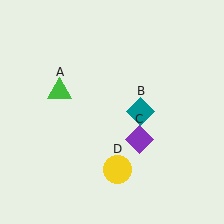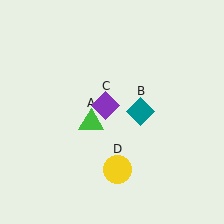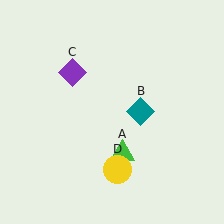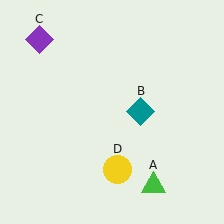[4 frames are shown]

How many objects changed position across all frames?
2 objects changed position: green triangle (object A), purple diamond (object C).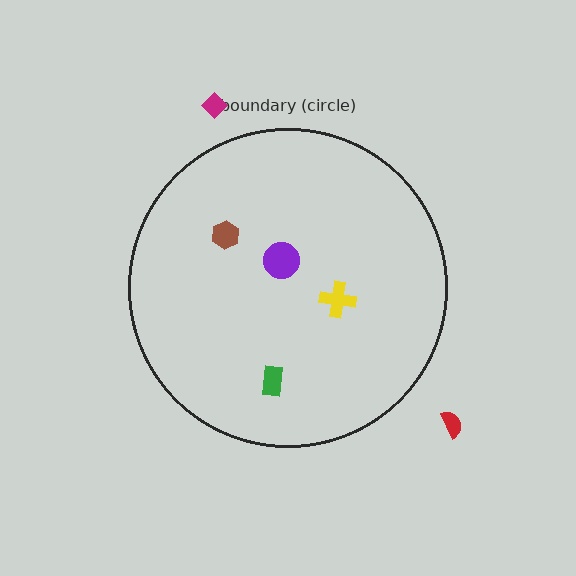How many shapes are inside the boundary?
4 inside, 2 outside.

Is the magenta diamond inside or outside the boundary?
Outside.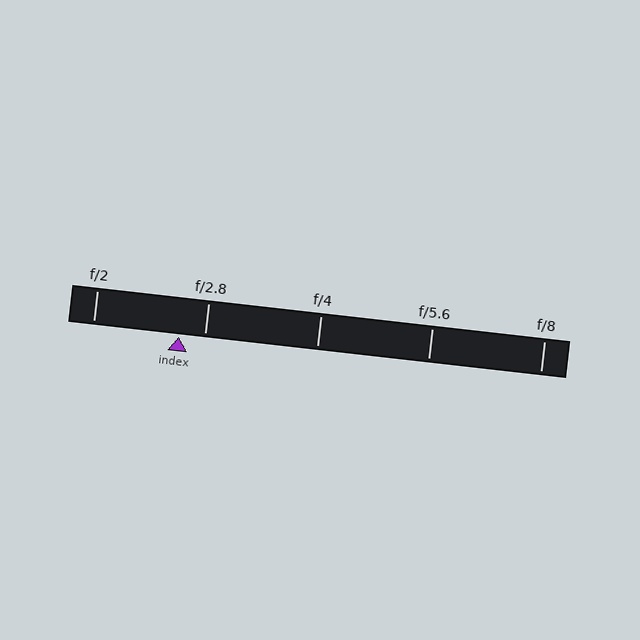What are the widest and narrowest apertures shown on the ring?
The widest aperture shown is f/2 and the narrowest is f/8.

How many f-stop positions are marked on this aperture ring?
There are 5 f-stop positions marked.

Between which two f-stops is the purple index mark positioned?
The index mark is between f/2 and f/2.8.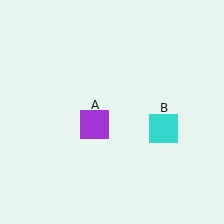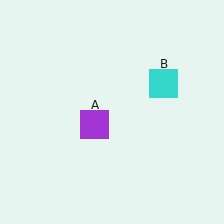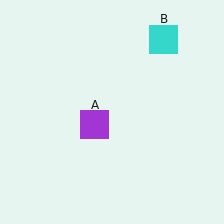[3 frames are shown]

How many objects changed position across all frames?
1 object changed position: cyan square (object B).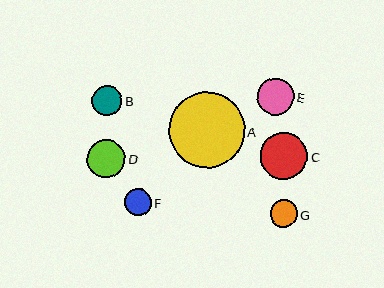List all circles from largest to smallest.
From largest to smallest: A, C, D, E, B, G, F.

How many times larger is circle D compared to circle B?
Circle D is approximately 1.2 times the size of circle B.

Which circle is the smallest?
Circle F is the smallest with a size of approximately 26 pixels.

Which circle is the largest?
Circle A is the largest with a size of approximately 76 pixels.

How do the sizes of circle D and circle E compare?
Circle D and circle E are approximately the same size.